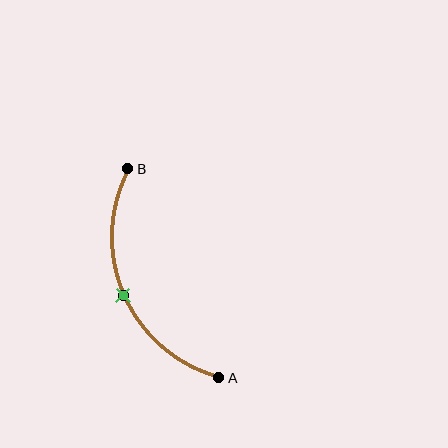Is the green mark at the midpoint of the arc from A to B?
Yes. The green mark lies on the arc at equal arc-length from both A and B — it is the arc midpoint.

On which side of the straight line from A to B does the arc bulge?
The arc bulges to the left of the straight line connecting A and B.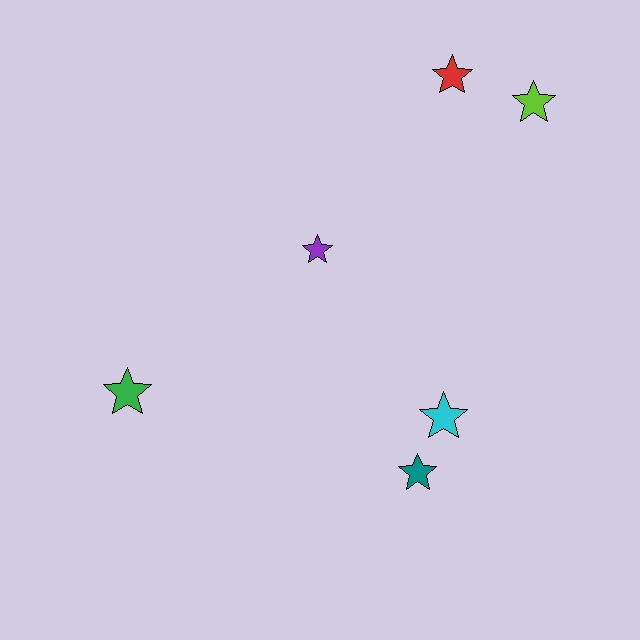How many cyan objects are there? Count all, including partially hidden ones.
There is 1 cyan object.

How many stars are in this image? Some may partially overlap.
There are 6 stars.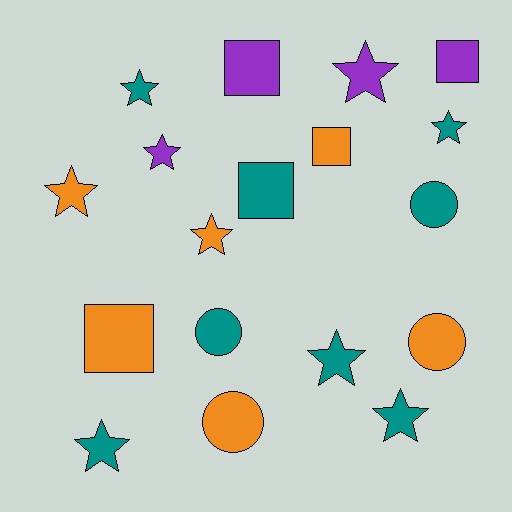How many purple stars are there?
There are 2 purple stars.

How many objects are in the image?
There are 18 objects.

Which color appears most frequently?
Teal, with 8 objects.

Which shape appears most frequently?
Star, with 9 objects.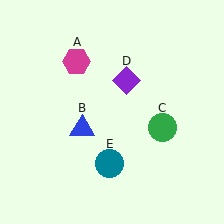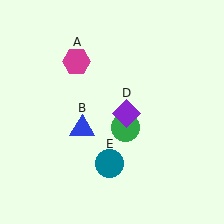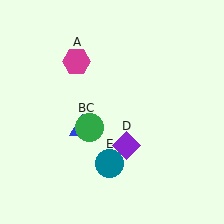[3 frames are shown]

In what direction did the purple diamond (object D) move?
The purple diamond (object D) moved down.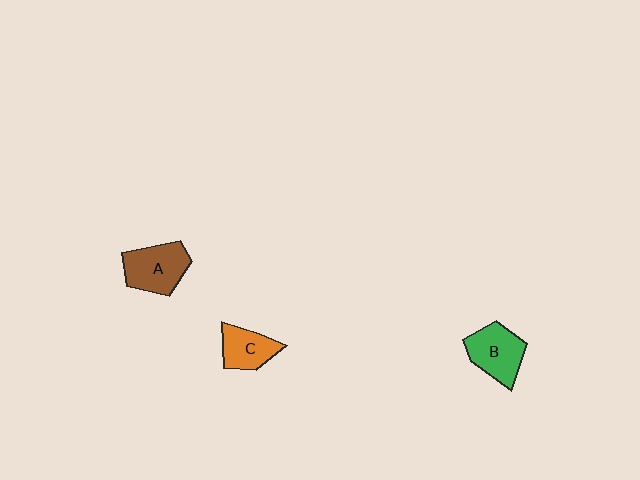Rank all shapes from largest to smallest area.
From largest to smallest: A (brown), B (green), C (orange).